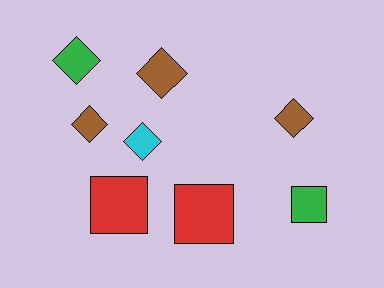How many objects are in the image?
There are 8 objects.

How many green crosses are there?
There are no green crosses.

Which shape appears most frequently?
Diamond, with 5 objects.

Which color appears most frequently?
Brown, with 3 objects.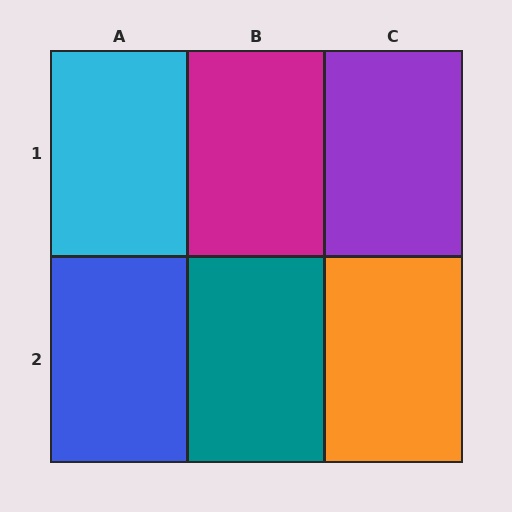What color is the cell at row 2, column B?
Teal.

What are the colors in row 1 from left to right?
Cyan, magenta, purple.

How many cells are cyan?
1 cell is cyan.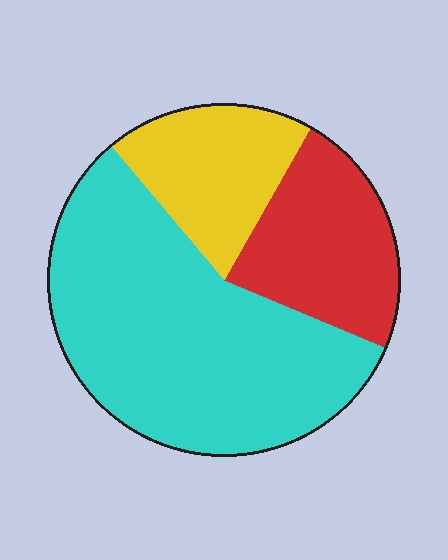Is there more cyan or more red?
Cyan.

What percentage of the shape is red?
Red covers roughly 25% of the shape.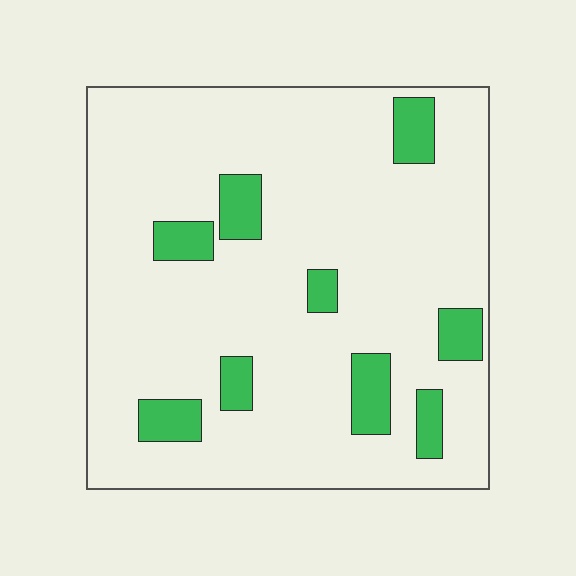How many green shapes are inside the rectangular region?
9.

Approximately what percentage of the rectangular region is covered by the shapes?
Approximately 15%.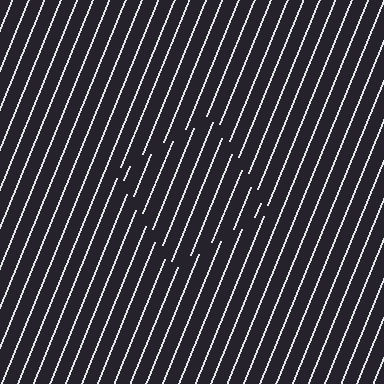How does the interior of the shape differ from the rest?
The interior of the shape contains the same grating, shifted by half a period — the contour is defined by the phase discontinuity where line-ends from the inner and outer gratings abut.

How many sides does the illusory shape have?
4 sides — the line-ends trace a square.